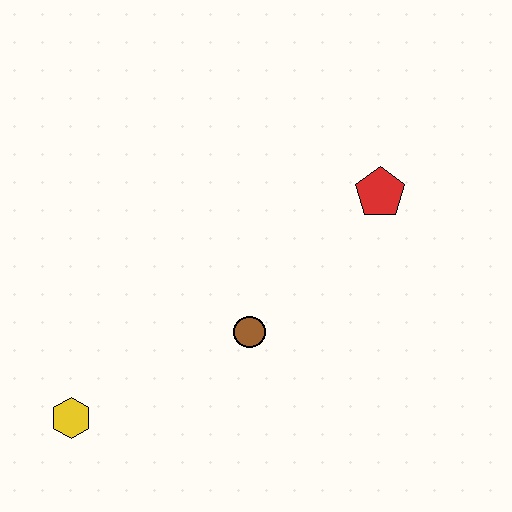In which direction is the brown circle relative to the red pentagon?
The brown circle is below the red pentagon.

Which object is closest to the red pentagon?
The brown circle is closest to the red pentagon.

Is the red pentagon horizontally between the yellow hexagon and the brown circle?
No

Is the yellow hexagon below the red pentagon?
Yes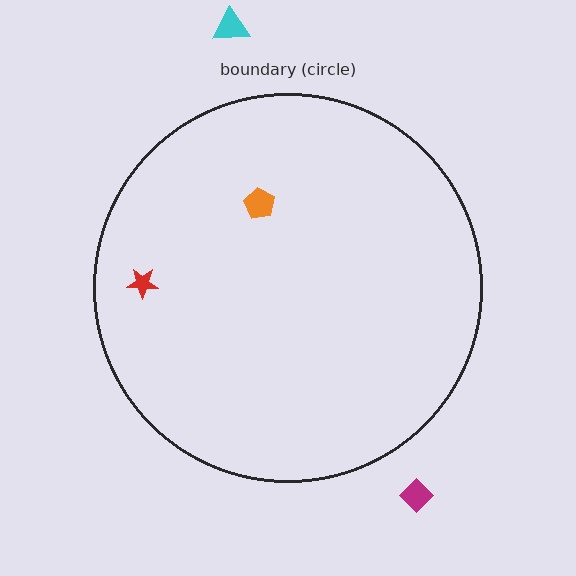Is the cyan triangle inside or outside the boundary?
Outside.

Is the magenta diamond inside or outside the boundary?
Outside.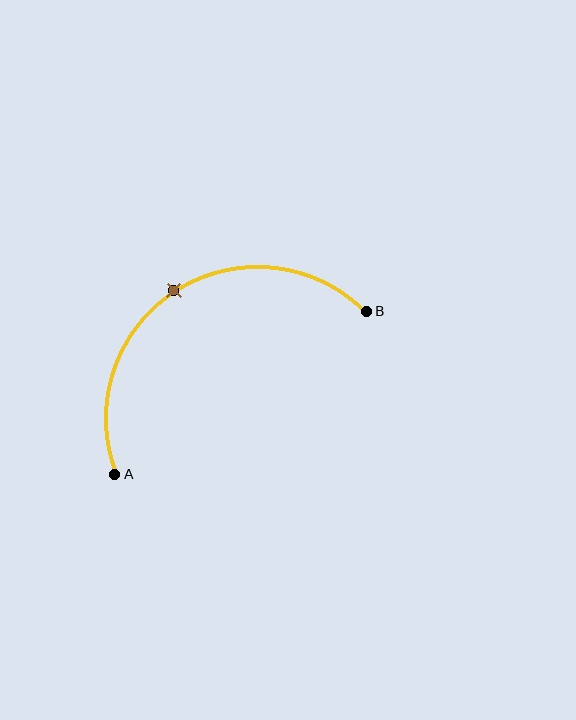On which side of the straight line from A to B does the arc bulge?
The arc bulges above the straight line connecting A and B.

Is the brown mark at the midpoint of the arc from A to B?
Yes. The brown mark lies on the arc at equal arc-length from both A and B — it is the arc midpoint.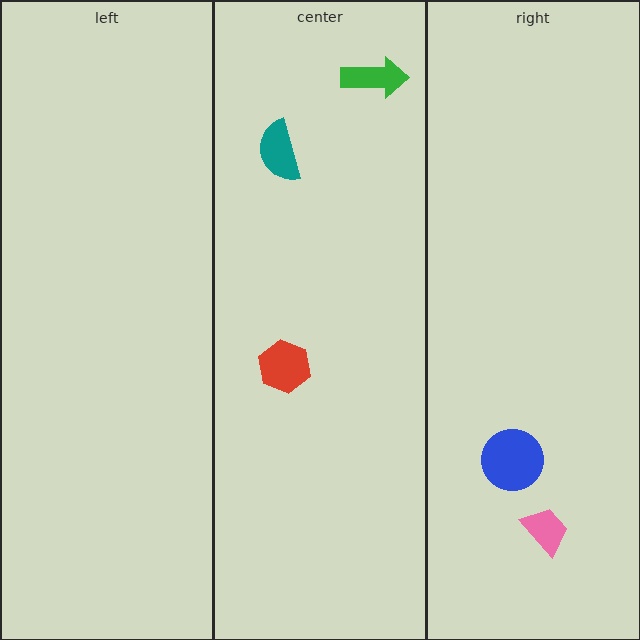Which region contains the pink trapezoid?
The right region.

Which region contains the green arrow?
The center region.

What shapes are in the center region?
The red hexagon, the green arrow, the teal semicircle.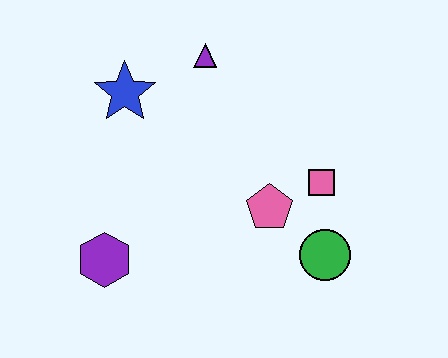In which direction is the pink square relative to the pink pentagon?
The pink square is to the right of the pink pentagon.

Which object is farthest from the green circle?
The blue star is farthest from the green circle.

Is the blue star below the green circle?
No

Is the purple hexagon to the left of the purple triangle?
Yes